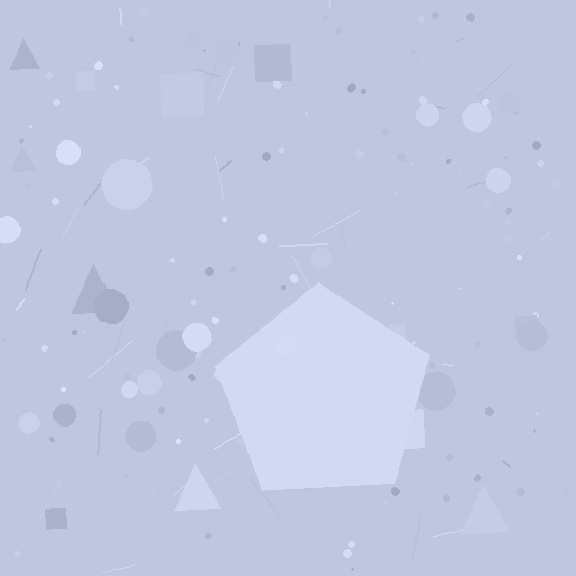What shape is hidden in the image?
A pentagon is hidden in the image.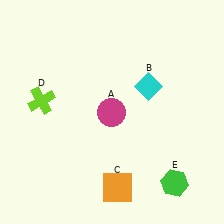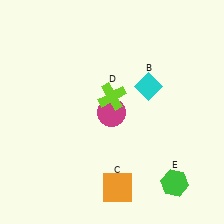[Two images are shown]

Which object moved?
The lime cross (D) moved right.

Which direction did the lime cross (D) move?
The lime cross (D) moved right.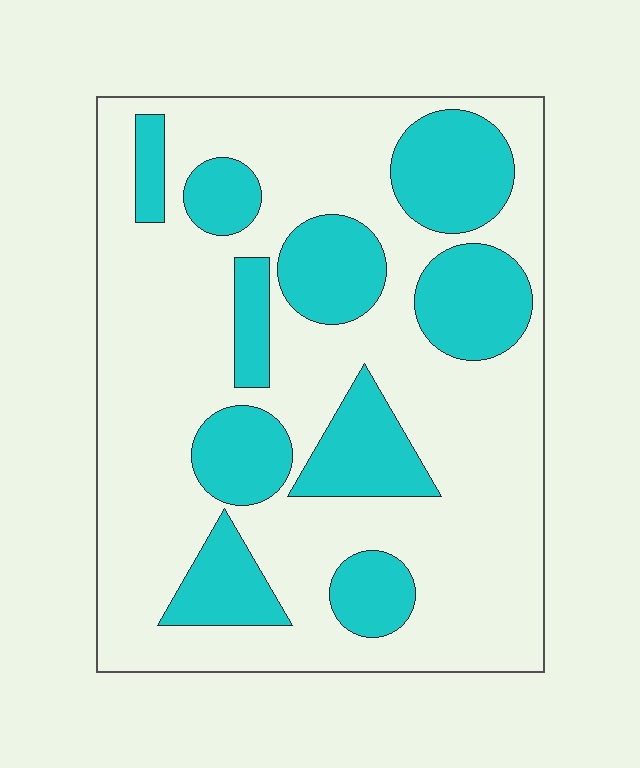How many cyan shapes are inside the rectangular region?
10.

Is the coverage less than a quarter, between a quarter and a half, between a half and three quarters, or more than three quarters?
Between a quarter and a half.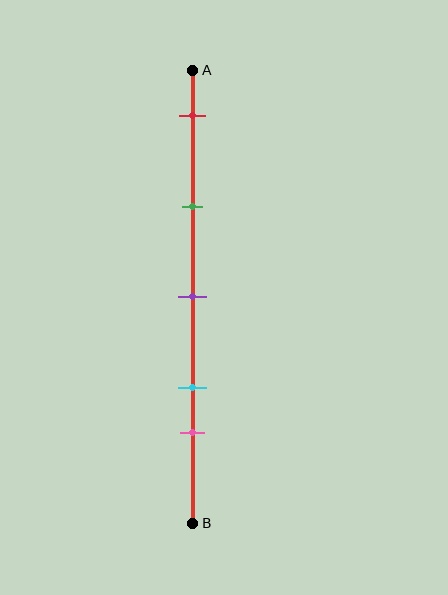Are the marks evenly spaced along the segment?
No, the marks are not evenly spaced.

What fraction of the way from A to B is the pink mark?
The pink mark is approximately 80% (0.8) of the way from A to B.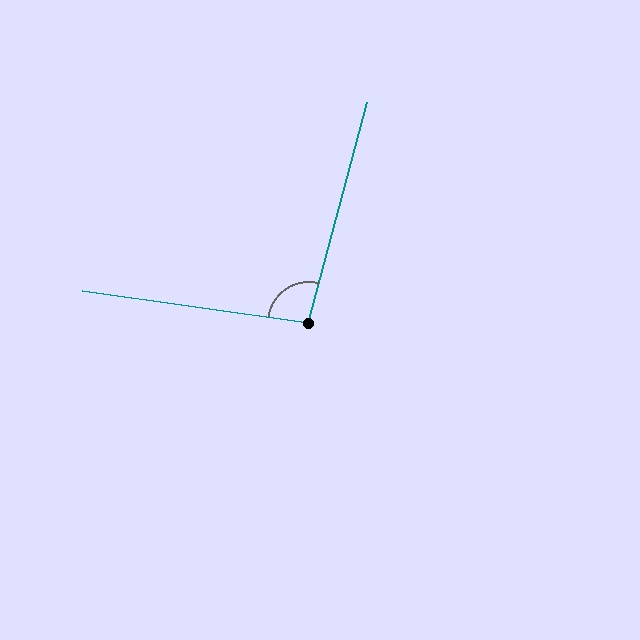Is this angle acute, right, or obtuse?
It is obtuse.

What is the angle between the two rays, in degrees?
Approximately 97 degrees.